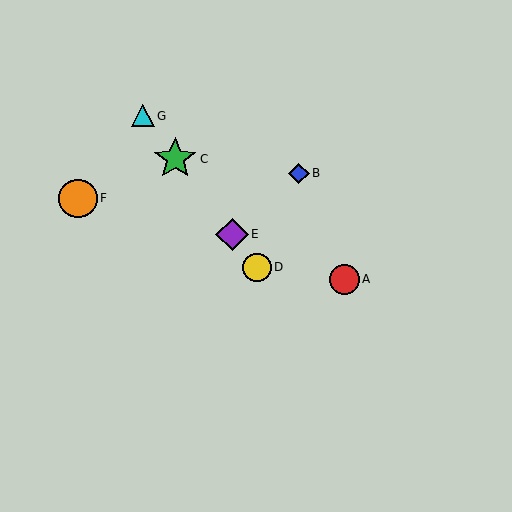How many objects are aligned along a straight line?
4 objects (C, D, E, G) are aligned along a straight line.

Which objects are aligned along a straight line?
Objects C, D, E, G are aligned along a straight line.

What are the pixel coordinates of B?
Object B is at (299, 173).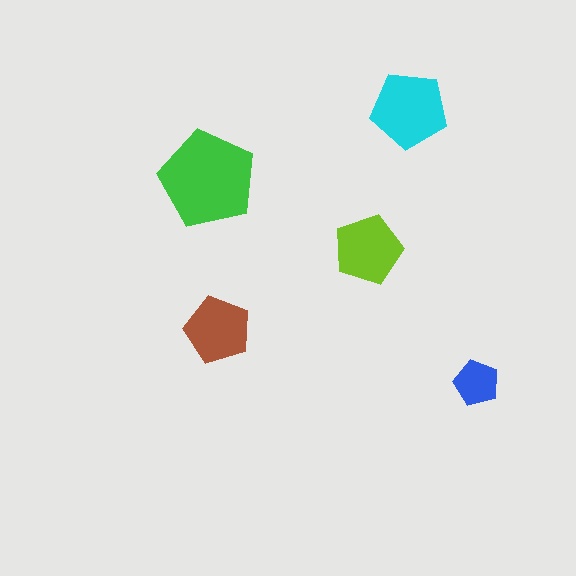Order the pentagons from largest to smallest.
the green one, the cyan one, the lime one, the brown one, the blue one.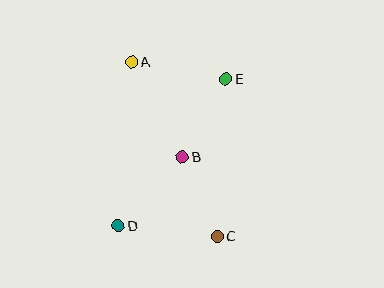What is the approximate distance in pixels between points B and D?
The distance between B and D is approximately 94 pixels.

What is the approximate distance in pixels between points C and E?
The distance between C and E is approximately 158 pixels.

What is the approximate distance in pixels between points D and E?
The distance between D and E is approximately 182 pixels.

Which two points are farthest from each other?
Points A and C are farthest from each other.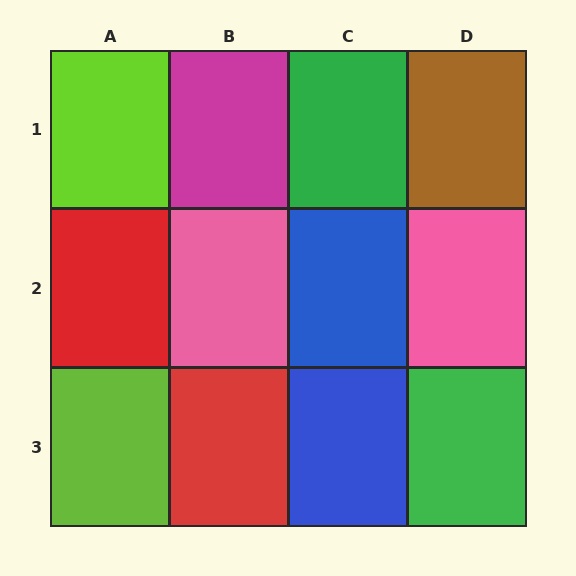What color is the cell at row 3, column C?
Blue.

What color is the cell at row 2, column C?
Blue.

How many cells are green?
2 cells are green.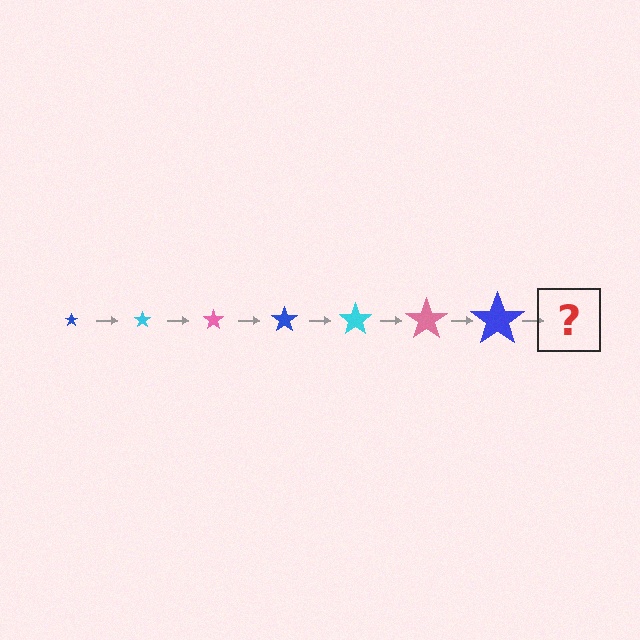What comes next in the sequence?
The next element should be a cyan star, larger than the previous one.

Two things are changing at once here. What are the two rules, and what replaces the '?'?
The two rules are that the star grows larger each step and the color cycles through blue, cyan, and pink. The '?' should be a cyan star, larger than the previous one.